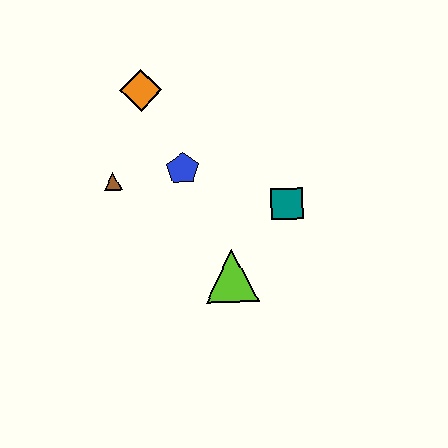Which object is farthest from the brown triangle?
The teal square is farthest from the brown triangle.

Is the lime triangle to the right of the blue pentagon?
Yes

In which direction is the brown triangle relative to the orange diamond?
The brown triangle is below the orange diamond.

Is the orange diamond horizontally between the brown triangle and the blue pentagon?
Yes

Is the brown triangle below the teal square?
No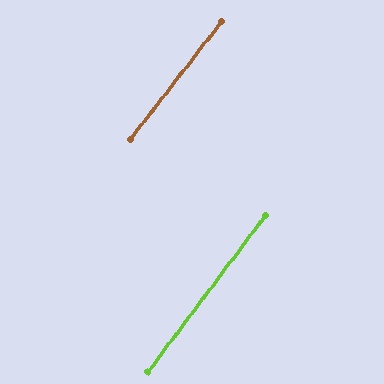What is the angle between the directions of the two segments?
Approximately 1 degree.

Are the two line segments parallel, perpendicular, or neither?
Parallel — their directions differ by only 1.1°.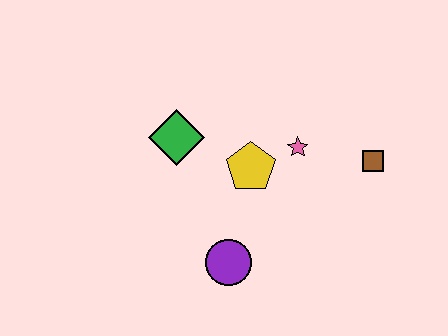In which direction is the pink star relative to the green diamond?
The pink star is to the right of the green diamond.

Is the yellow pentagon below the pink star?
Yes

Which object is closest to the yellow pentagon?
The pink star is closest to the yellow pentagon.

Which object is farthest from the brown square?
The green diamond is farthest from the brown square.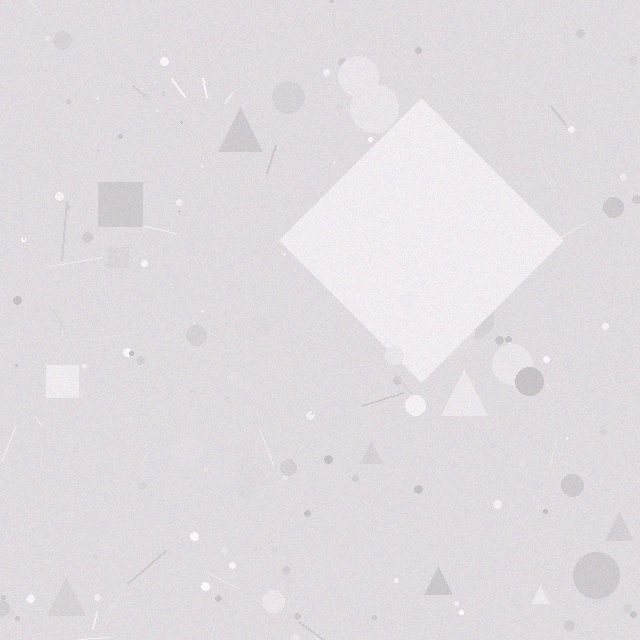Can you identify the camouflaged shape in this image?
The camouflaged shape is a diamond.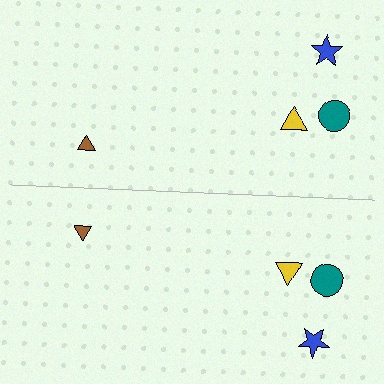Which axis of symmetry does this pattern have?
The pattern has a horizontal axis of symmetry running through the center of the image.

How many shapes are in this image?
There are 8 shapes in this image.